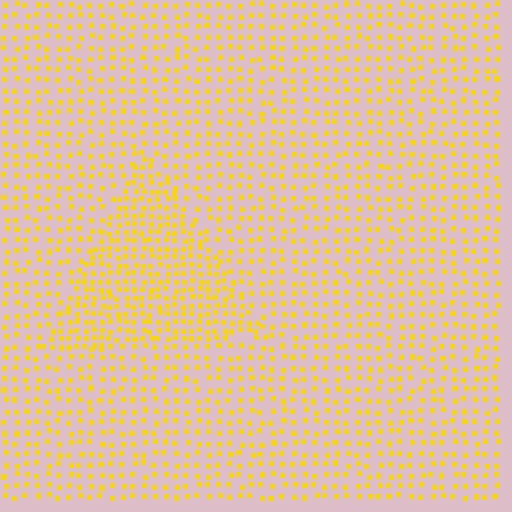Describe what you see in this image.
The image contains small yellow elements arranged at two different densities. A triangle-shaped region is visible where the elements are more densely packed than the surrounding area.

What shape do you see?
I see a triangle.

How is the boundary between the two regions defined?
The boundary is defined by a change in element density (approximately 1.7x ratio). All elements are the same color, size, and shape.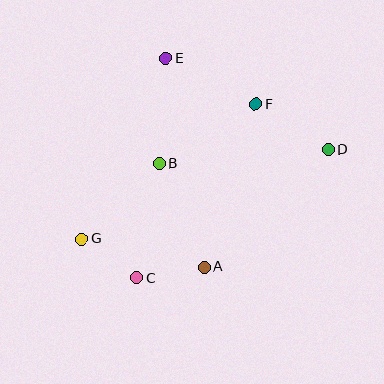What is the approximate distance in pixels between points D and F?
The distance between D and F is approximately 86 pixels.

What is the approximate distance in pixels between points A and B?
The distance between A and B is approximately 113 pixels.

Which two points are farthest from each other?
Points D and G are farthest from each other.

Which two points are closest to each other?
Points C and G are closest to each other.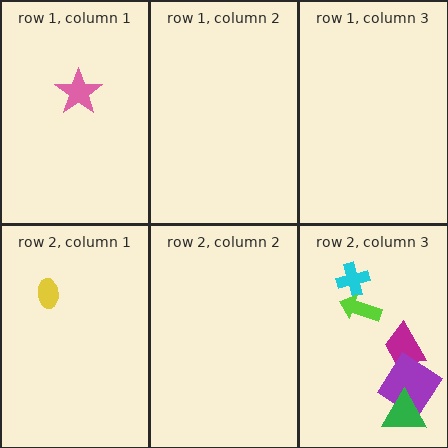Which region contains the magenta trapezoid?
The row 2, column 3 region.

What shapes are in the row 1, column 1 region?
The pink star.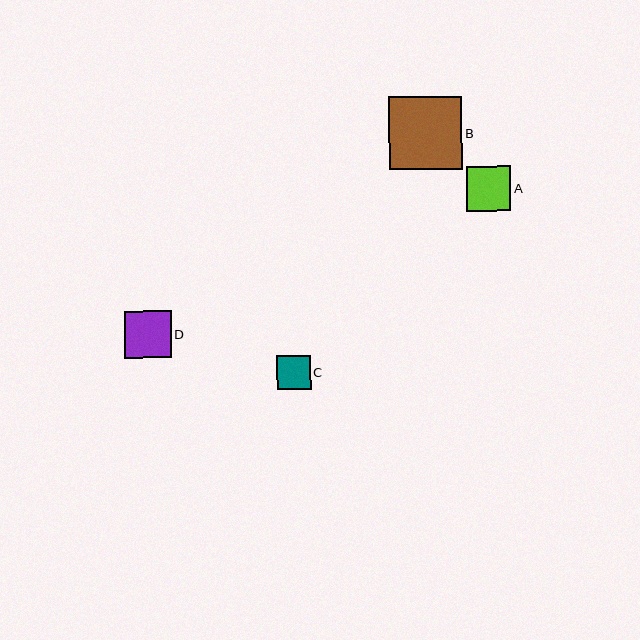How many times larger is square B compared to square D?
Square B is approximately 1.6 times the size of square D.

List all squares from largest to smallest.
From largest to smallest: B, D, A, C.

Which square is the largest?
Square B is the largest with a size of approximately 73 pixels.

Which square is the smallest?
Square C is the smallest with a size of approximately 34 pixels.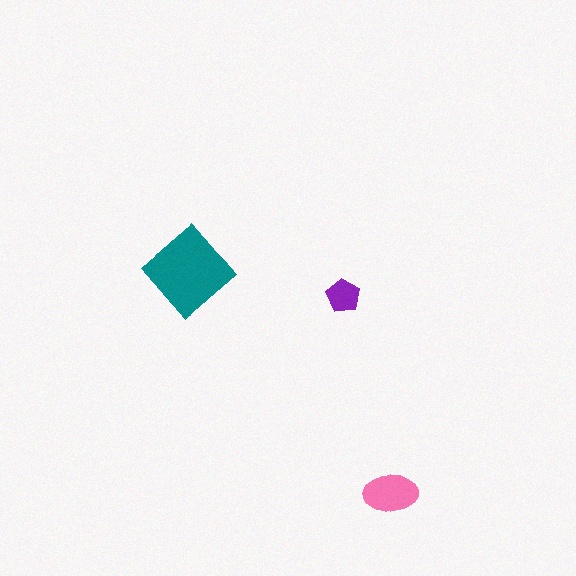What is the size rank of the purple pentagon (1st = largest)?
3rd.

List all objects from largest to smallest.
The teal diamond, the pink ellipse, the purple pentagon.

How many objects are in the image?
There are 3 objects in the image.